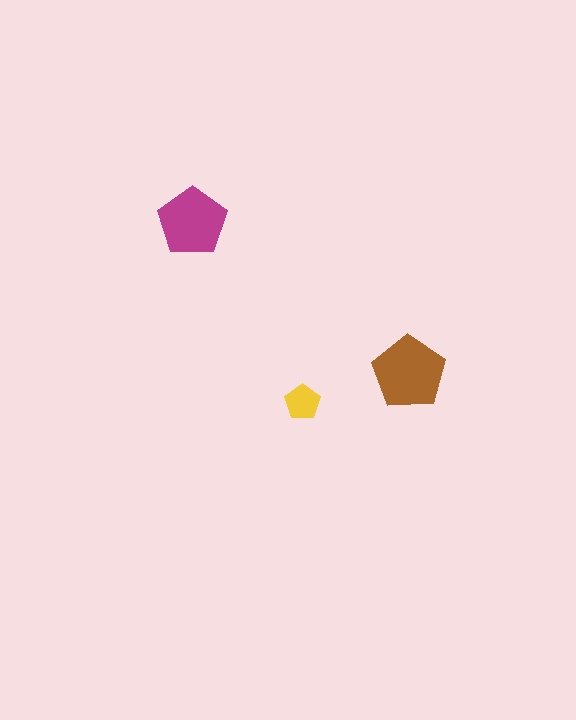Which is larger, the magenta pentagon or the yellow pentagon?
The magenta one.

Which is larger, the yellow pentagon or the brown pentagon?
The brown one.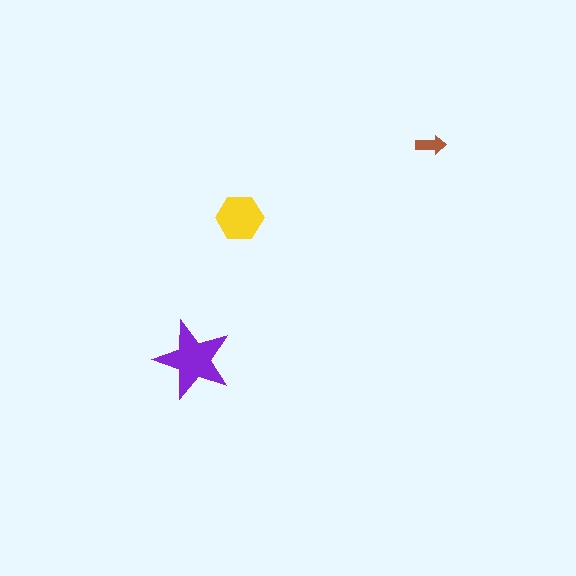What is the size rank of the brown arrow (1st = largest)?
3rd.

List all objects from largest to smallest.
The purple star, the yellow hexagon, the brown arrow.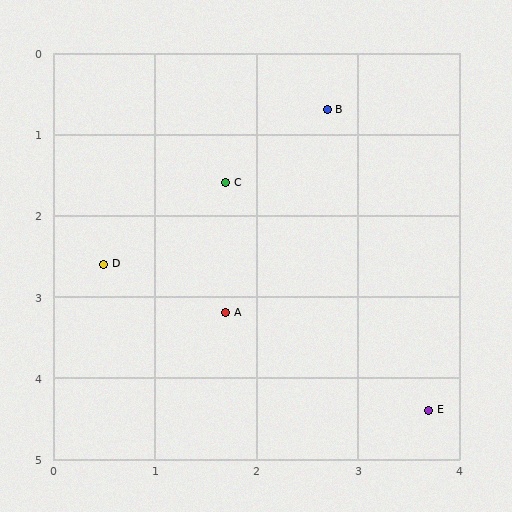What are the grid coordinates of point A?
Point A is at approximately (1.7, 3.2).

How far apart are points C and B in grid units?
Points C and B are about 1.3 grid units apart.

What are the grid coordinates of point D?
Point D is at approximately (0.5, 2.6).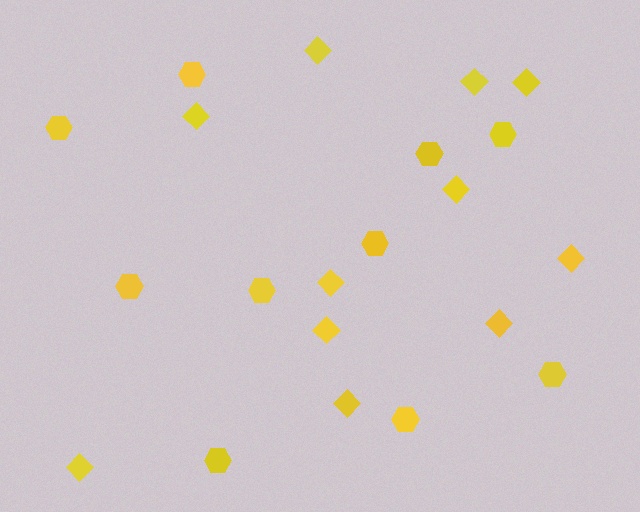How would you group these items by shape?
There are 2 groups: one group of diamonds (11) and one group of hexagons (10).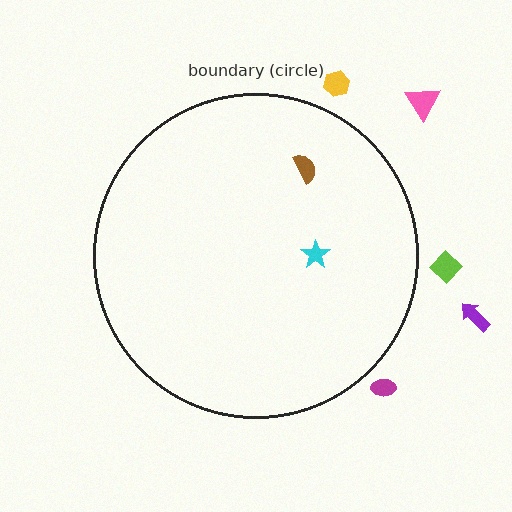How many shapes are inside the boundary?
2 inside, 5 outside.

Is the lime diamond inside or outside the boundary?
Outside.